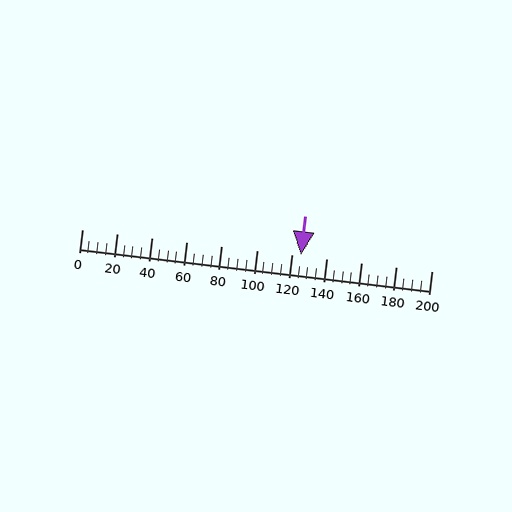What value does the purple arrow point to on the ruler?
The purple arrow points to approximately 125.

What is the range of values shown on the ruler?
The ruler shows values from 0 to 200.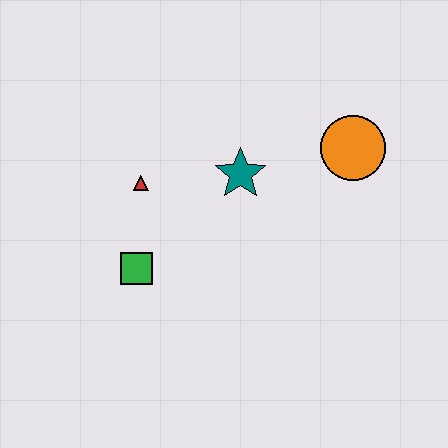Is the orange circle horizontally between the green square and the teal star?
No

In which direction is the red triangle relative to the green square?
The red triangle is above the green square.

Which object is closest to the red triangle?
The green square is closest to the red triangle.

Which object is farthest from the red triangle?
The orange circle is farthest from the red triangle.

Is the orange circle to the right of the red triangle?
Yes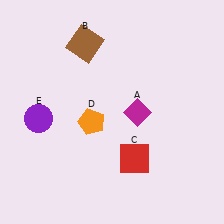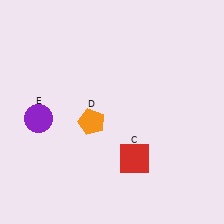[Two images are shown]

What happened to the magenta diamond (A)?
The magenta diamond (A) was removed in Image 2. It was in the bottom-right area of Image 1.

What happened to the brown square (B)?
The brown square (B) was removed in Image 2. It was in the top-left area of Image 1.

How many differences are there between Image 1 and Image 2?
There are 2 differences between the two images.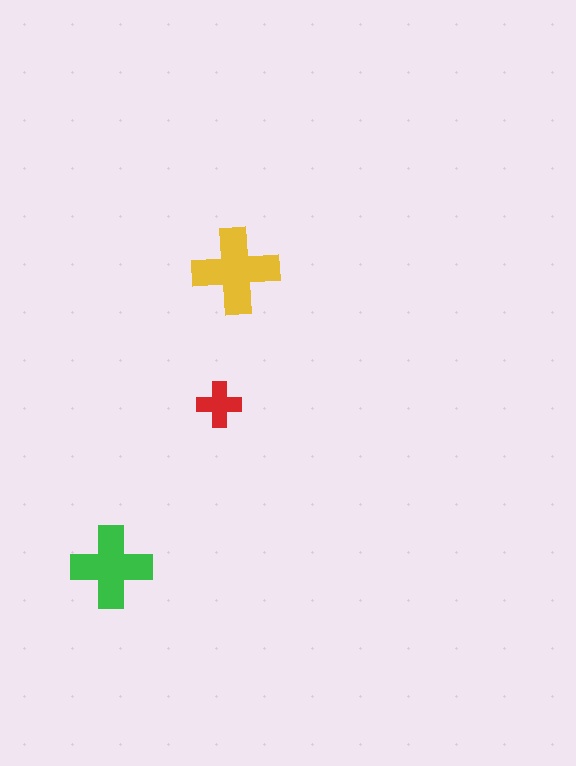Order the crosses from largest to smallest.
the yellow one, the green one, the red one.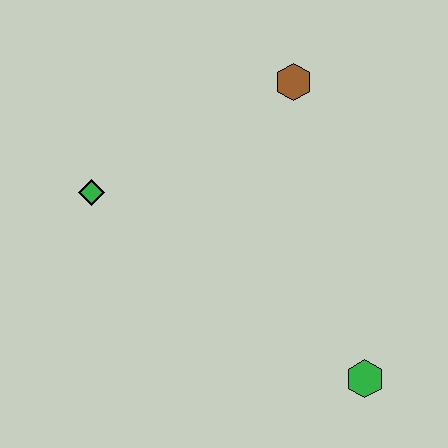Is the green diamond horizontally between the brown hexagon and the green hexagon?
No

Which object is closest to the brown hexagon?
The green diamond is closest to the brown hexagon.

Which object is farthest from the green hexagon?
The green diamond is farthest from the green hexagon.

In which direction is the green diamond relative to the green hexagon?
The green diamond is to the left of the green hexagon.